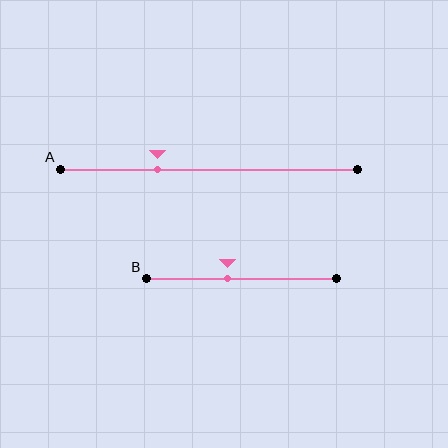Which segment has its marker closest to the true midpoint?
Segment B has its marker closest to the true midpoint.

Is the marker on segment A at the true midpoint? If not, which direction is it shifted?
No, the marker on segment A is shifted to the left by about 17% of the segment length.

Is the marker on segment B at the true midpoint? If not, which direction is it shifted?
No, the marker on segment B is shifted to the left by about 7% of the segment length.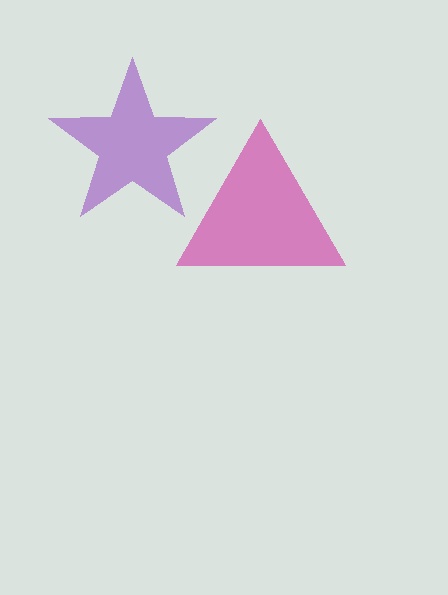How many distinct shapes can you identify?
There are 2 distinct shapes: a magenta triangle, a purple star.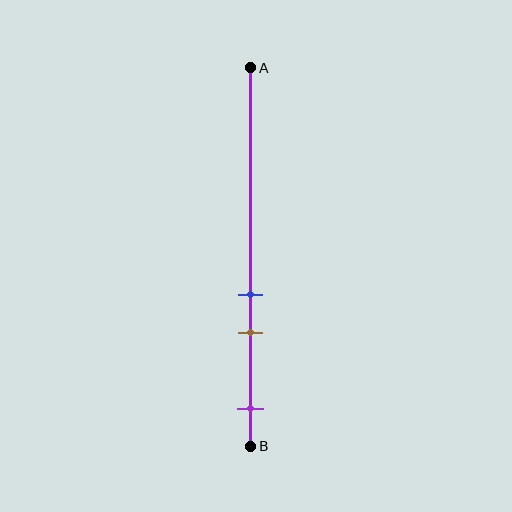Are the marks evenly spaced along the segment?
No, the marks are not evenly spaced.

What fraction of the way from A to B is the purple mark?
The purple mark is approximately 90% (0.9) of the way from A to B.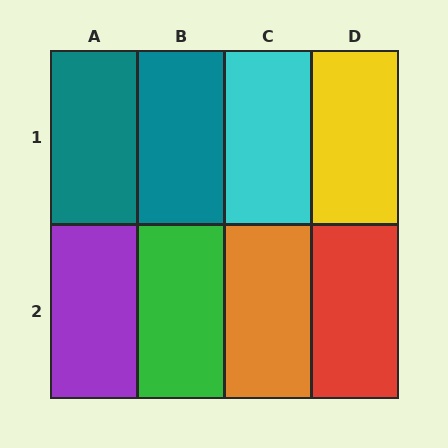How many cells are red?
1 cell is red.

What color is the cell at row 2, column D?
Red.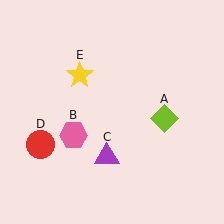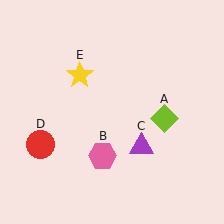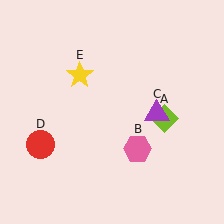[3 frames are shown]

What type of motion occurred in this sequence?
The pink hexagon (object B), purple triangle (object C) rotated counterclockwise around the center of the scene.